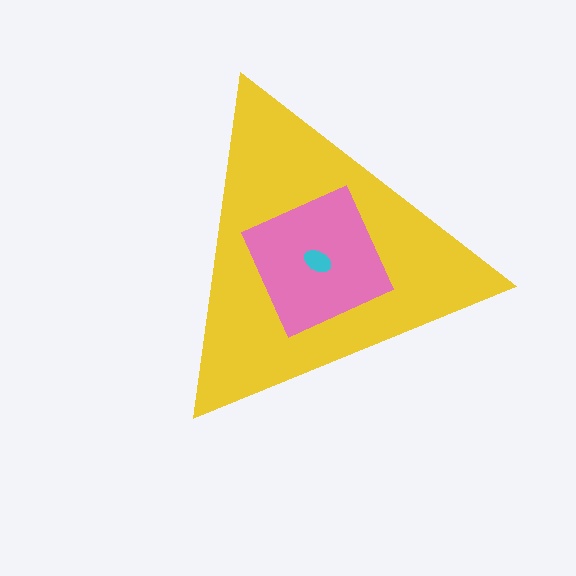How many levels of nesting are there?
3.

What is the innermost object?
The cyan ellipse.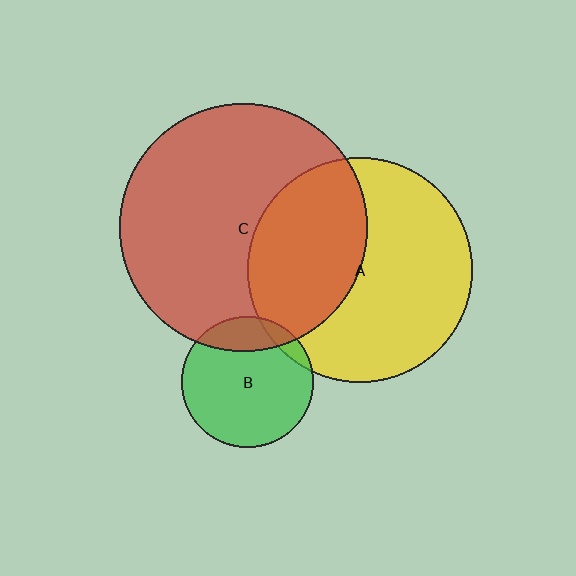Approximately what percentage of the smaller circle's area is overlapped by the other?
Approximately 40%.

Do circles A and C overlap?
Yes.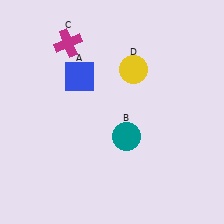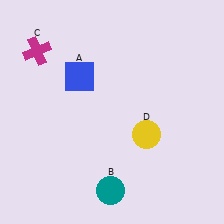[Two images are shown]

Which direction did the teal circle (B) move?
The teal circle (B) moved down.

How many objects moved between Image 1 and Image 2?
3 objects moved between the two images.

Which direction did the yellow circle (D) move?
The yellow circle (D) moved down.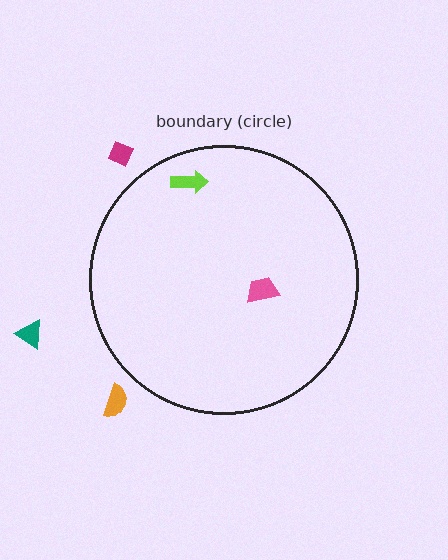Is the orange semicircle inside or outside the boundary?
Outside.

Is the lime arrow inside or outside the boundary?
Inside.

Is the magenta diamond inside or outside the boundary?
Outside.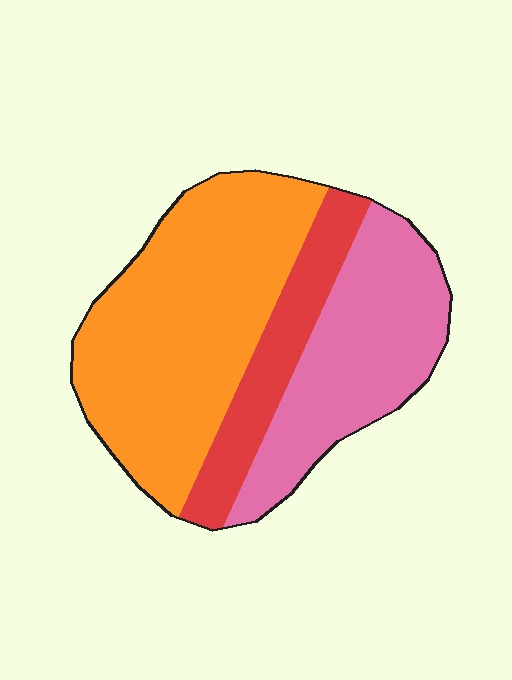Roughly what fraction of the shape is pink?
Pink covers about 30% of the shape.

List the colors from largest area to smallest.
From largest to smallest: orange, pink, red.